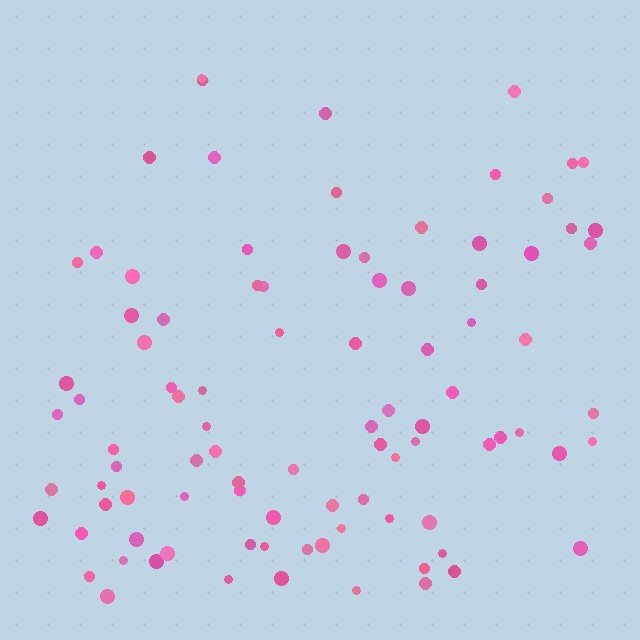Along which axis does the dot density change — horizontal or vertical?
Vertical.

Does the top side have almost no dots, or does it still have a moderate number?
Still a moderate number, just noticeably fewer than the bottom.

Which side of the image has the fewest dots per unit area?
The top.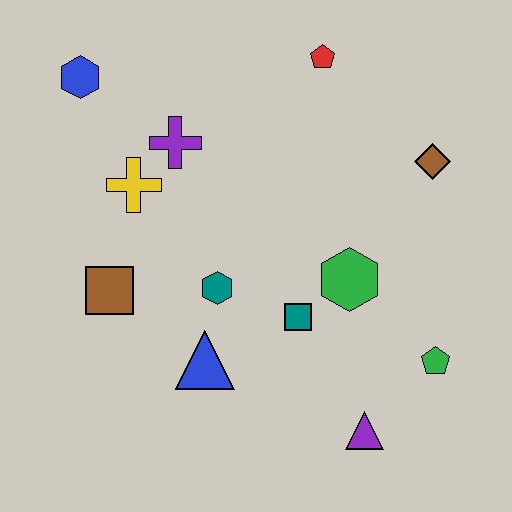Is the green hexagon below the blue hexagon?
Yes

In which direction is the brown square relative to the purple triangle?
The brown square is to the left of the purple triangle.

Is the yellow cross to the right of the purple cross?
No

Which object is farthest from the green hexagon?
The blue hexagon is farthest from the green hexagon.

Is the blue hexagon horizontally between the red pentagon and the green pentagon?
No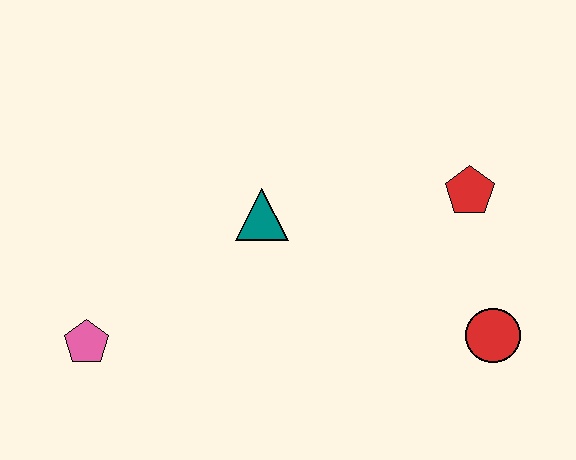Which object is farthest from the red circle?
The pink pentagon is farthest from the red circle.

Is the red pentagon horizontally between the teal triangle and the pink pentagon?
No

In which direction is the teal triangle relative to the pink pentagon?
The teal triangle is to the right of the pink pentagon.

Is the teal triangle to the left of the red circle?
Yes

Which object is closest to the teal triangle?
The red pentagon is closest to the teal triangle.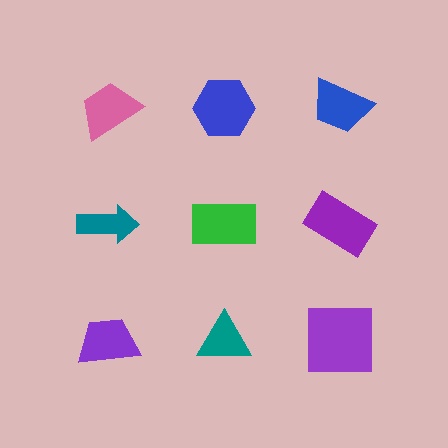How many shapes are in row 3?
3 shapes.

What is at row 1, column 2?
A blue hexagon.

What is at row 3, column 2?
A teal triangle.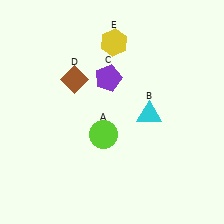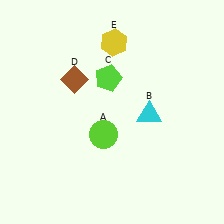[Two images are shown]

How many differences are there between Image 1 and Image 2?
There is 1 difference between the two images.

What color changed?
The pentagon (C) changed from purple in Image 1 to lime in Image 2.